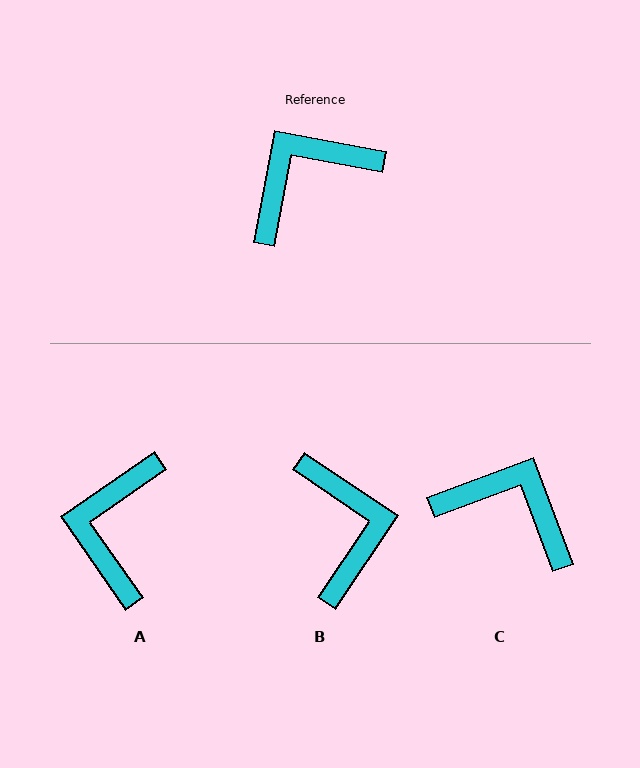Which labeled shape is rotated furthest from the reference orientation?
B, about 113 degrees away.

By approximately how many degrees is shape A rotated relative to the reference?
Approximately 45 degrees counter-clockwise.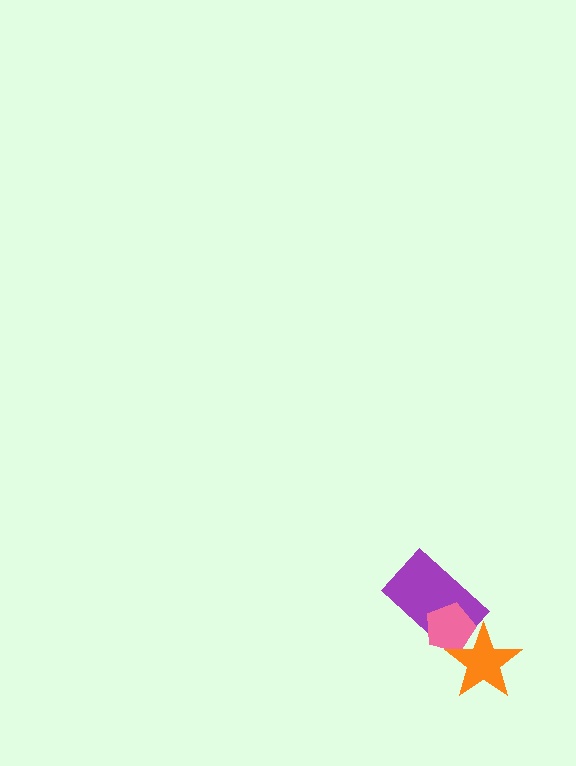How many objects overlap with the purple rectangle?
2 objects overlap with the purple rectangle.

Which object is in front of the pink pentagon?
The orange star is in front of the pink pentagon.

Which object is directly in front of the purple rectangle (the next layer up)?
The pink pentagon is directly in front of the purple rectangle.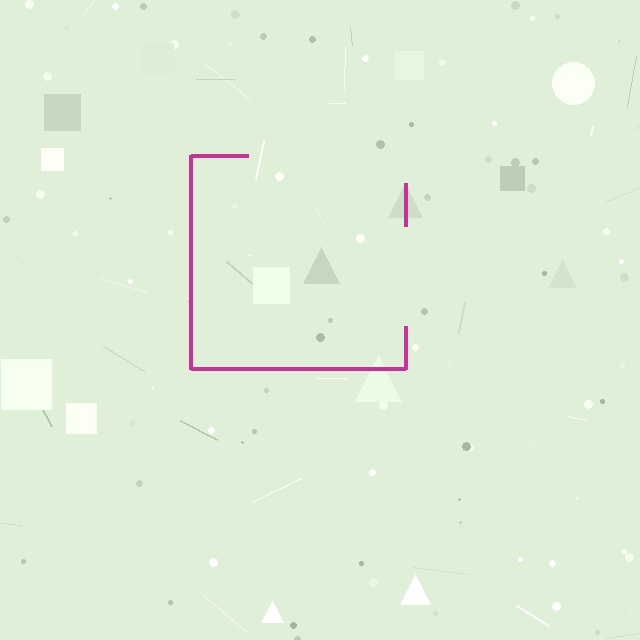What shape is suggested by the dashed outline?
The dashed outline suggests a square.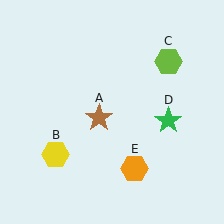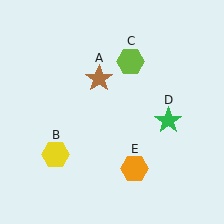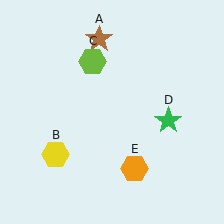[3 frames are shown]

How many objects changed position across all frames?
2 objects changed position: brown star (object A), lime hexagon (object C).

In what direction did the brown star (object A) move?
The brown star (object A) moved up.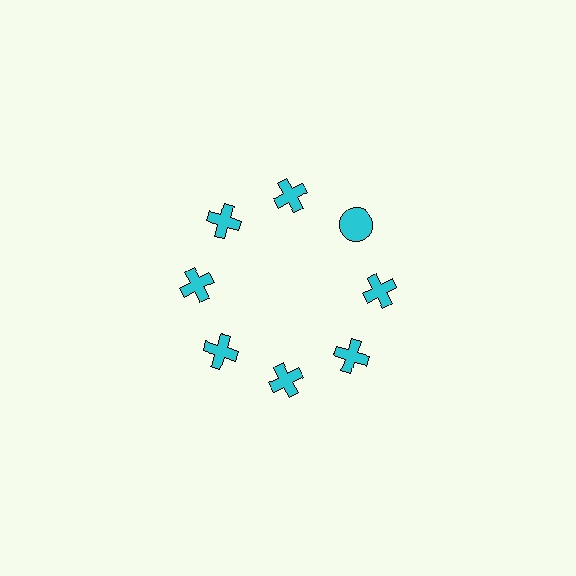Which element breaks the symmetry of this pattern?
The cyan circle at roughly the 2 o'clock position breaks the symmetry. All other shapes are cyan crosses.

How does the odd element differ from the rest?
It has a different shape: circle instead of cross.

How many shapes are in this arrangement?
There are 8 shapes arranged in a ring pattern.